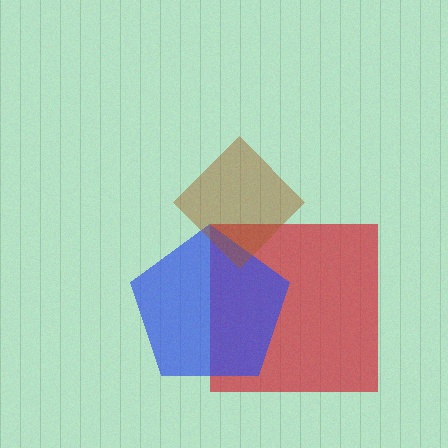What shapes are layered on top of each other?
The layered shapes are: a red square, a blue pentagon, a brown diamond.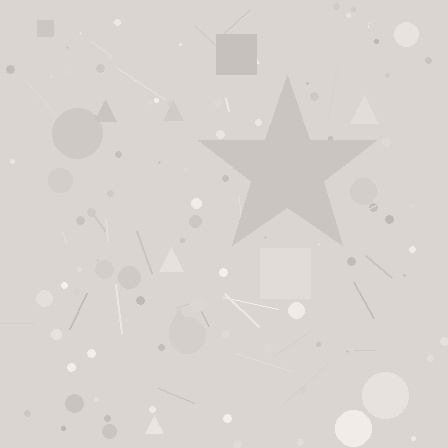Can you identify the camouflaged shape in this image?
The camouflaged shape is a star.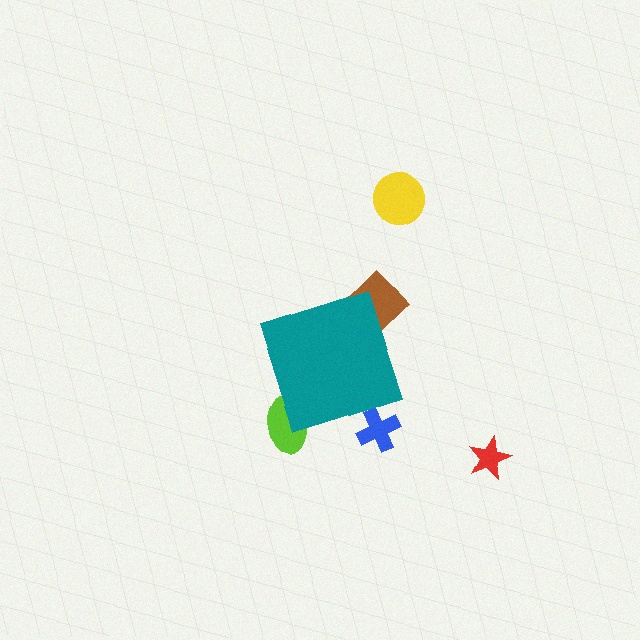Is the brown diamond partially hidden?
Yes, the brown diamond is partially hidden behind the teal diamond.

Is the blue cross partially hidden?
Yes, the blue cross is partially hidden behind the teal diamond.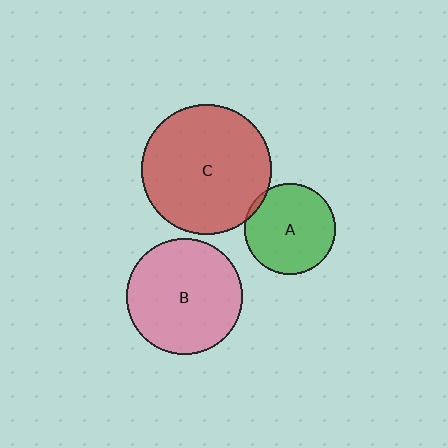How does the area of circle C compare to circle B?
Approximately 1.2 times.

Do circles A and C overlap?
Yes.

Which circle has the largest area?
Circle C (red).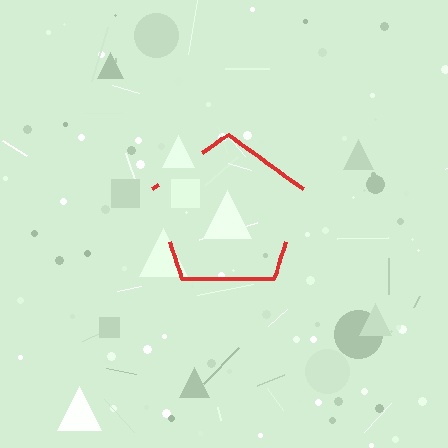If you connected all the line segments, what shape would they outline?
They would outline a pentagon.